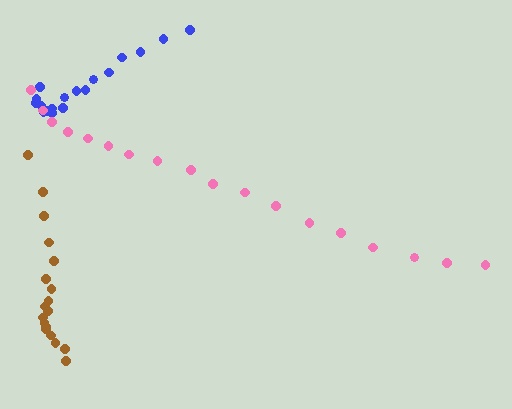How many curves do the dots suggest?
There are 3 distinct paths.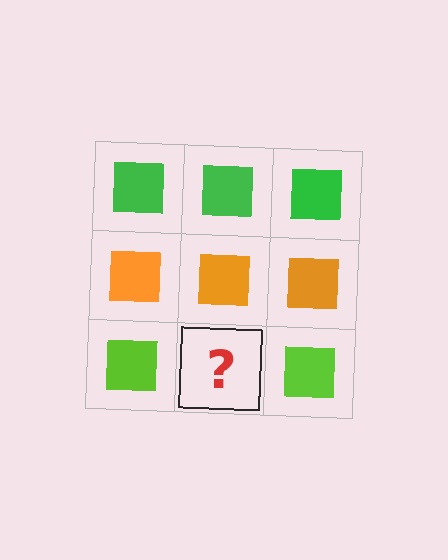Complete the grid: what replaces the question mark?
The question mark should be replaced with a lime square.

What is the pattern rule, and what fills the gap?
The rule is that each row has a consistent color. The gap should be filled with a lime square.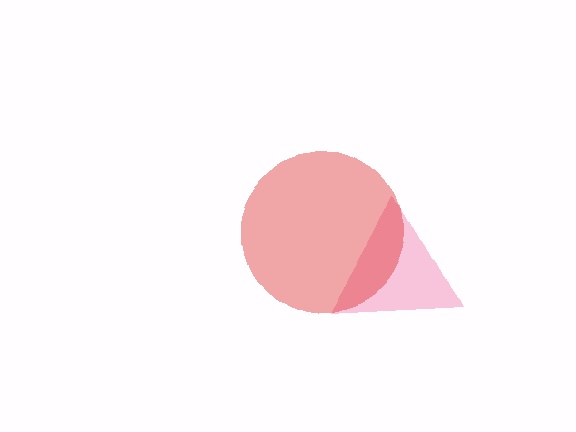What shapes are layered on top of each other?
The layered shapes are: a pink triangle, a red circle.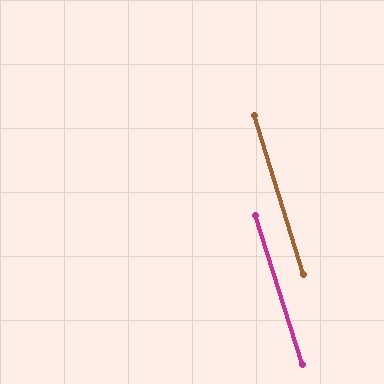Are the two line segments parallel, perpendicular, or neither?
Parallel — their directions differ by only 0.5°.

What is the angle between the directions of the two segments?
Approximately 0 degrees.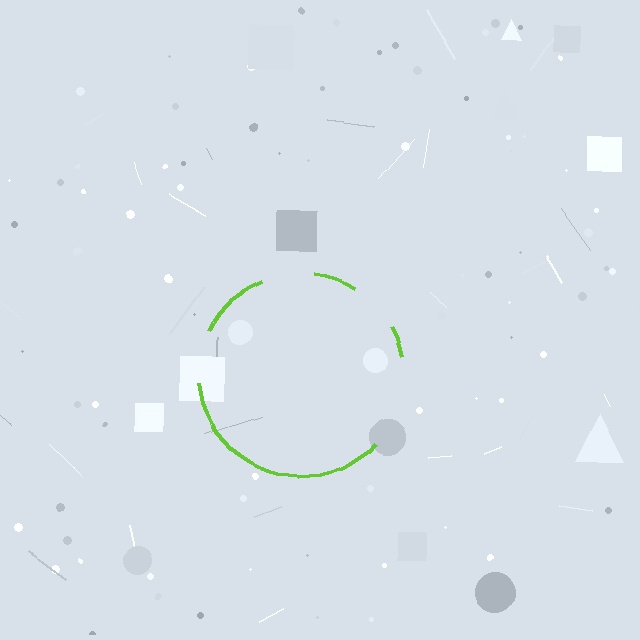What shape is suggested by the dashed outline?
The dashed outline suggests a circle.